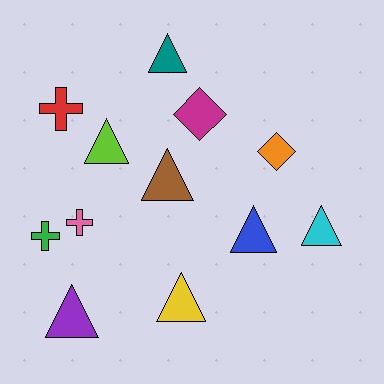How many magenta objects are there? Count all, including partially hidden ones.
There is 1 magenta object.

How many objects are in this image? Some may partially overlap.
There are 12 objects.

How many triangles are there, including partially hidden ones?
There are 7 triangles.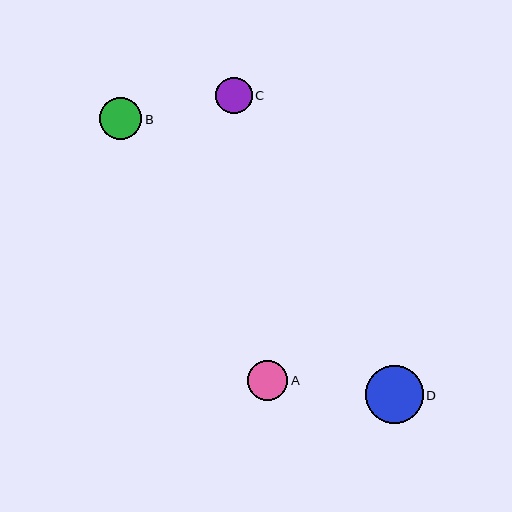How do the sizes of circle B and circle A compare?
Circle B and circle A are approximately the same size.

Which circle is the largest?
Circle D is the largest with a size of approximately 58 pixels.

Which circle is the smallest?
Circle C is the smallest with a size of approximately 37 pixels.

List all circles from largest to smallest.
From largest to smallest: D, B, A, C.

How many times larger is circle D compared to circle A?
Circle D is approximately 1.4 times the size of circle A.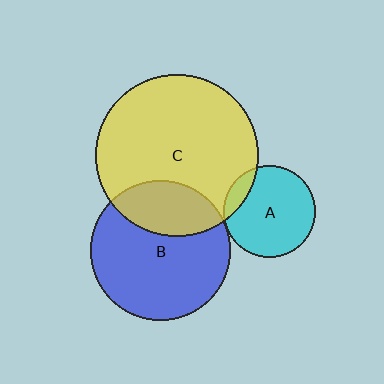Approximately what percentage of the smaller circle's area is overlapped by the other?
Approximately 30%.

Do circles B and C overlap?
Yes.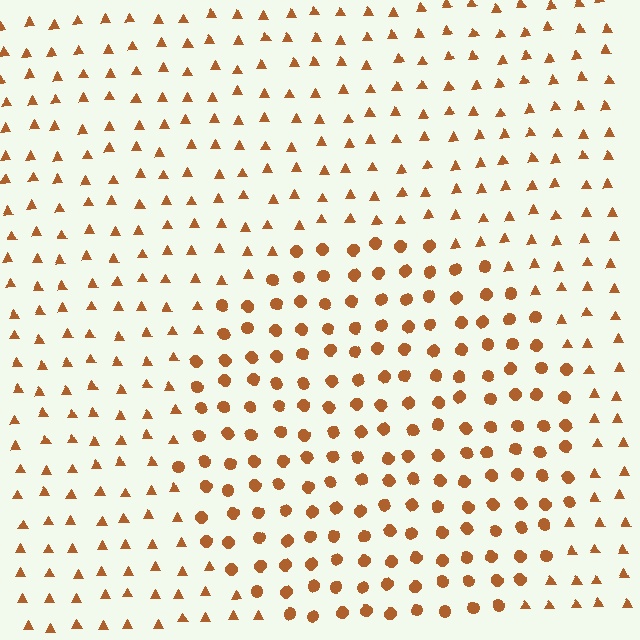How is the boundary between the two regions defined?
The boundary is defined by a change in element shape: circles inside vs. triangles outside. All elements share the same color and spacing.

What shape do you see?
I see a circle.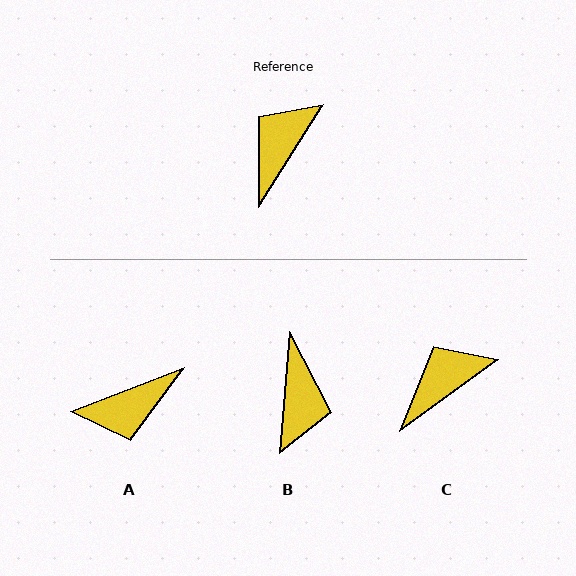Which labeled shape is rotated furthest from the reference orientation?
B, about 152 degrees away.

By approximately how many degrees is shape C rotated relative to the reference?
Approximately 22 degrees clockwise.